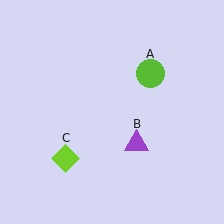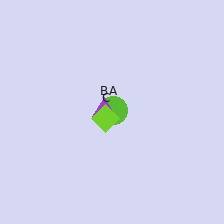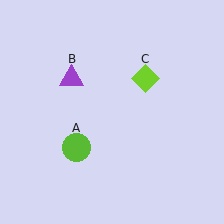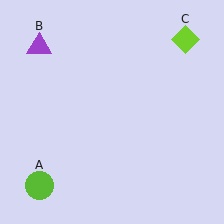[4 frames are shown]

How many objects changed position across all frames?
3 objects changed position: lime circle (object A), purple triangle (object B), lime diamond (object C).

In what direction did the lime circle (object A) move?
The lime circle (object A) moved down and to the left.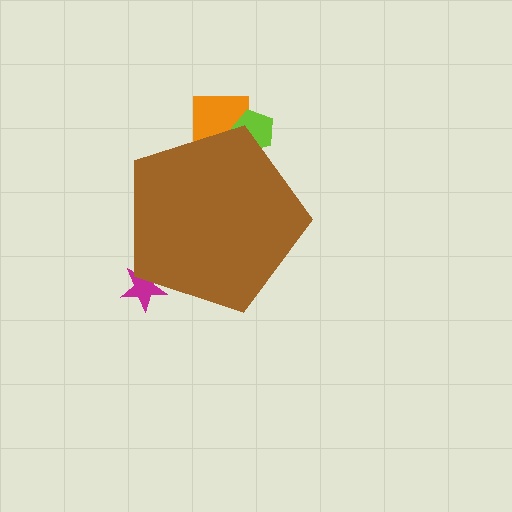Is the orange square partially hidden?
Yes, the orange square is partially hidden behind the brown pentagon.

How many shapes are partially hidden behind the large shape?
3 shapes are partially hidden.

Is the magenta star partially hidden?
Yes, the magenta star is partially hidden behind the brown pentagon.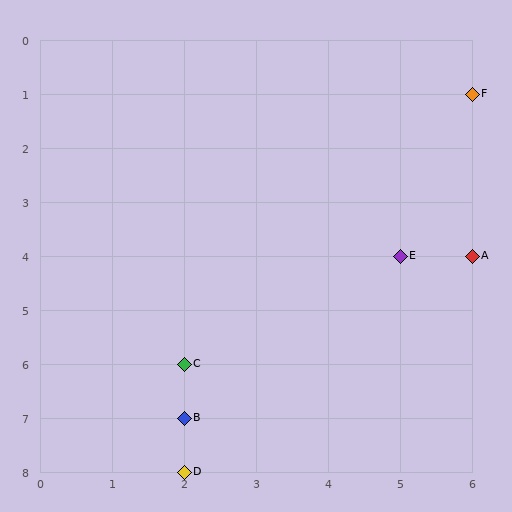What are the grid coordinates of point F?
Point F is at grid coordinates (6, 1).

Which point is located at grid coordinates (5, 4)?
Point E is at (5, 4).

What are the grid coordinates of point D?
Point D is at grid coordinates (2, 8).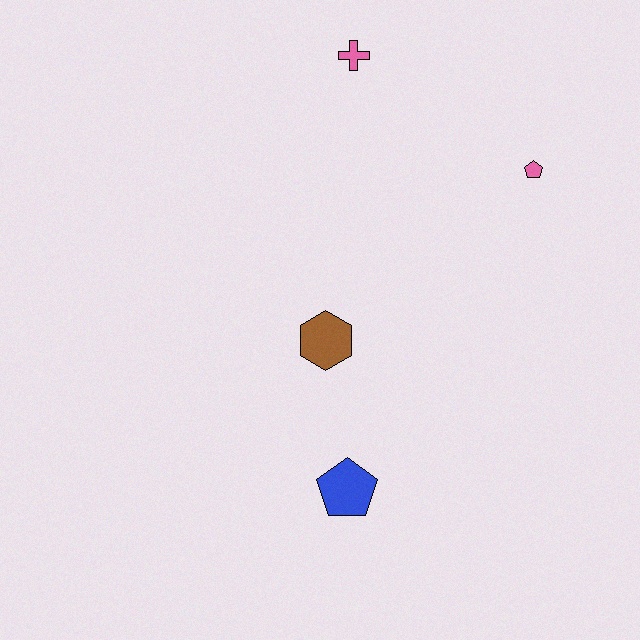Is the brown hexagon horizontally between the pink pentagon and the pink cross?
No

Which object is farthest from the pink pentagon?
The blue pentagon is farthest from the pink pentagon.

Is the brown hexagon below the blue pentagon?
No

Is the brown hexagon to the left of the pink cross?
Yes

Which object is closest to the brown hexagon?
The blue pentagon is closest to the brown hexagon.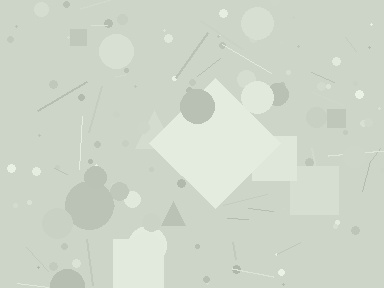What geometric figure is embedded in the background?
A diamond is embedded in the background.